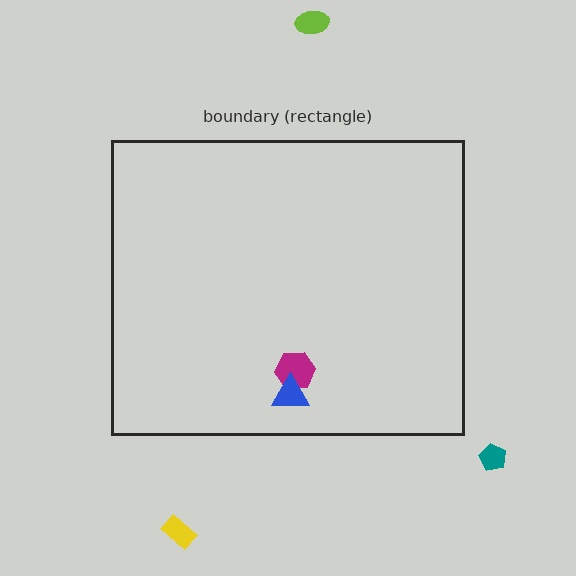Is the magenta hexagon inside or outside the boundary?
Inside.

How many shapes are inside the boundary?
2 inside, 3 outside.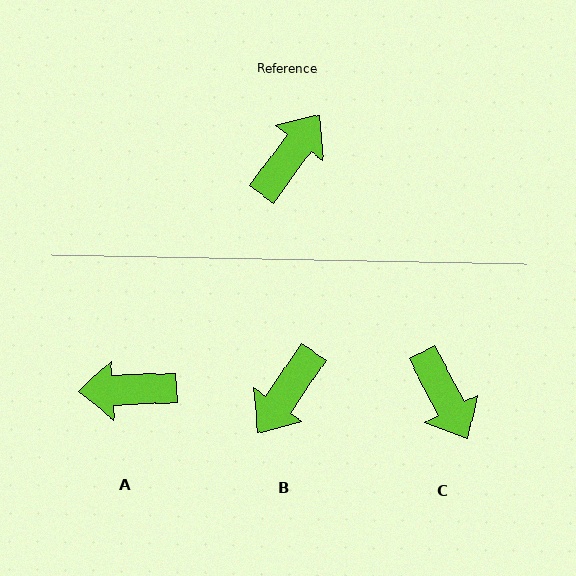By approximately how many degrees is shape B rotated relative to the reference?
Approximately 178 degrees clockwise.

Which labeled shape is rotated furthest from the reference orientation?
B, about 178 degrees away.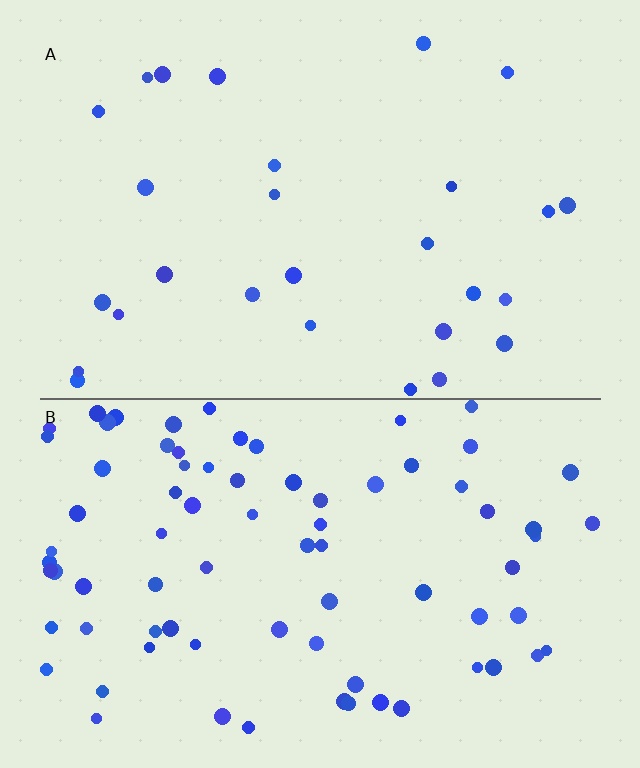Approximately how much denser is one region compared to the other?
Approximately 2.7× — region B over region A.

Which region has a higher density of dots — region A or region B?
B (the bottom).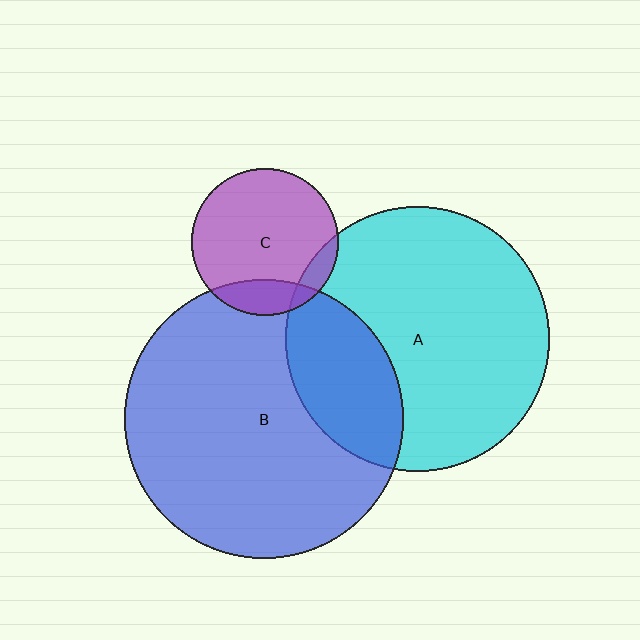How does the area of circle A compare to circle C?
Approximately 3.2 times.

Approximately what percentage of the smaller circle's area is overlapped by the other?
Approximately 10%.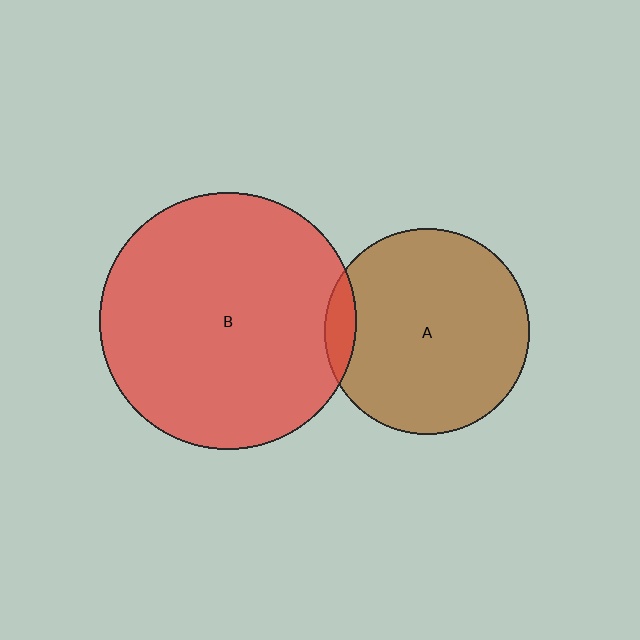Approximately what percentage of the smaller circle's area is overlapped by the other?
Approximately 5%.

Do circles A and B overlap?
Yes.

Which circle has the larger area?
Circle B (red).